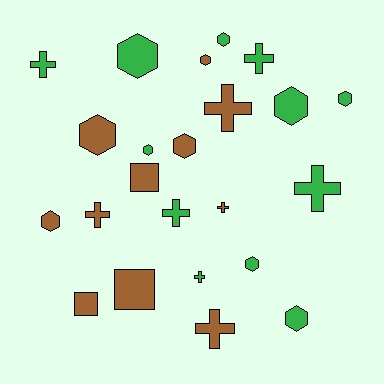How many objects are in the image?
There are 23 objects.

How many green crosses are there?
There are 5 green crosses.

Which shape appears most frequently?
Hexagon, with 11 objects.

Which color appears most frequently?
Green, with 12 objects.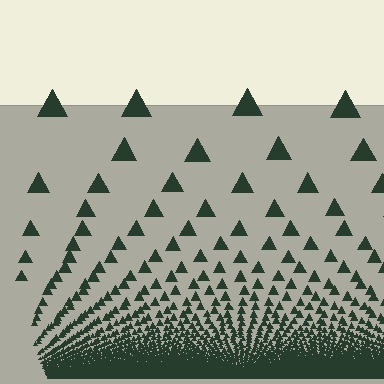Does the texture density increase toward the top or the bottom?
Density increases toward the bottom.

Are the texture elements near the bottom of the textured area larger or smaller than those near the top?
Smaller. The gradient is inverted — elements near the bottom are smaller and denser.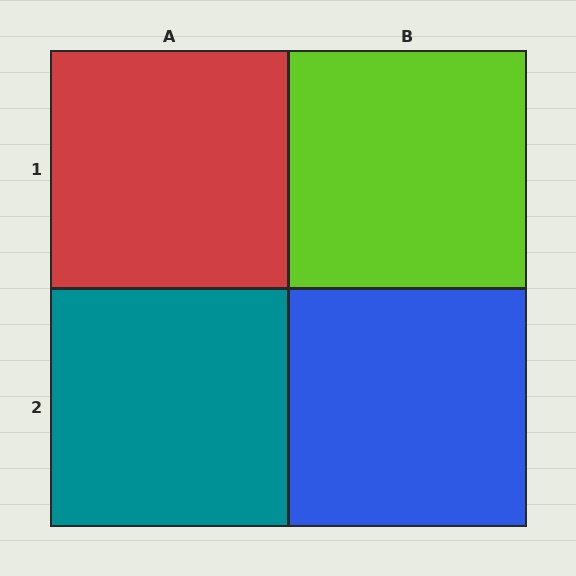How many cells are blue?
1 cell is blue.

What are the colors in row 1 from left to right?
Red, lime.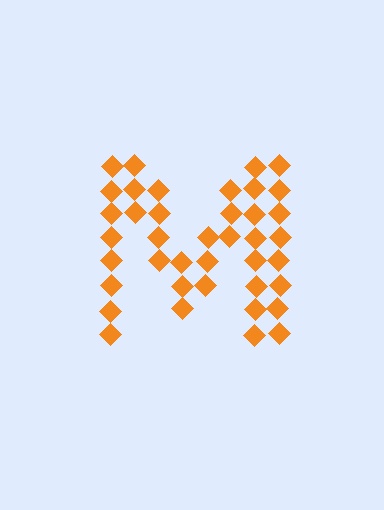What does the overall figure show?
The overall figure shows the letter M.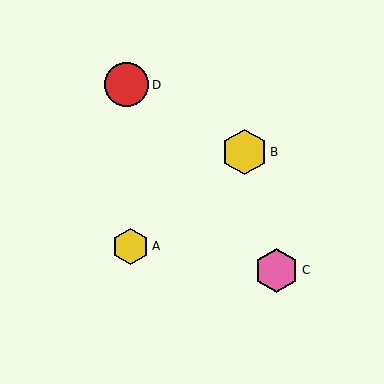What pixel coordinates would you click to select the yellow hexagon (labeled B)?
Click at (245, 152) to select the yellow hexagon B.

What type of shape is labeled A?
Shape A is a yellow hexagon.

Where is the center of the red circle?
The center of the red circle is at (127, 85).